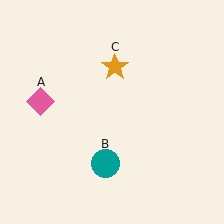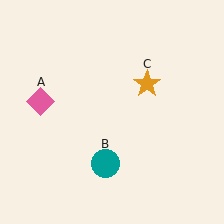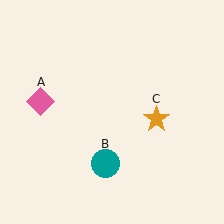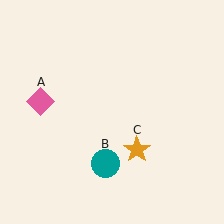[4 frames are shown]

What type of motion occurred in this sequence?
The orange star (object C) rotated clockwise around the center of the scene.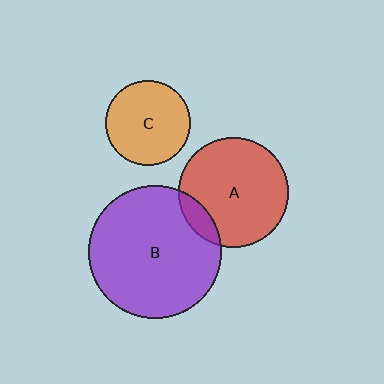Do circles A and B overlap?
Yes.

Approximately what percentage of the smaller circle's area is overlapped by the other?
Approximately 10%.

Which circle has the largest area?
Circle B (purple).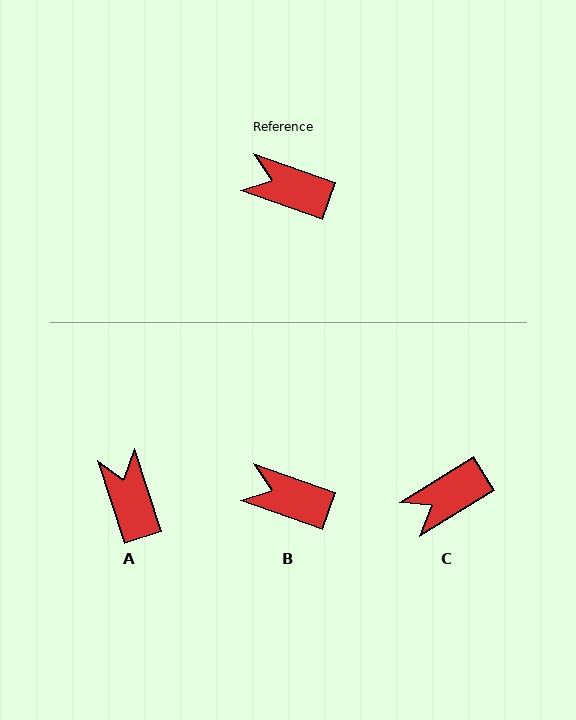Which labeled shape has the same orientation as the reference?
B.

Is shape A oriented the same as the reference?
No, it is off by about 52 degrees.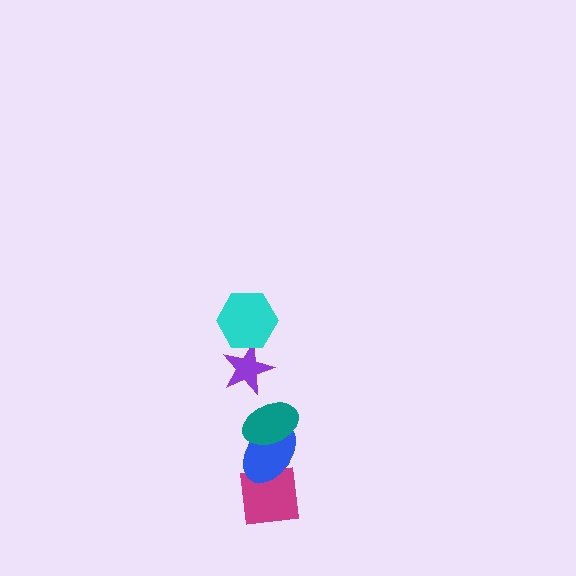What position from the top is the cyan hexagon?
The cyan hexagon is 1st from the top.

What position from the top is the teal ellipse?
The teal ellipse is 3rd from the top.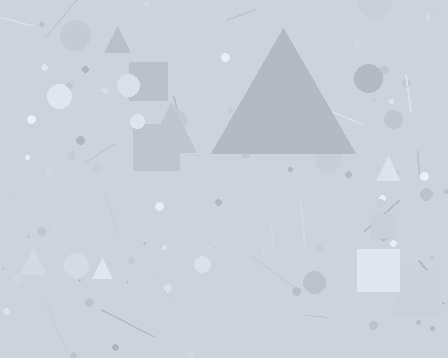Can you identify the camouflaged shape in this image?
The camouflaged shape is a triangle.